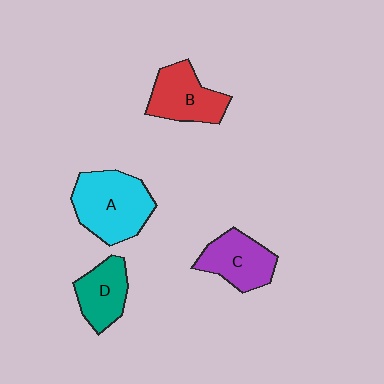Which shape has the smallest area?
Shape D (teal).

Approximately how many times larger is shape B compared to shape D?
Approximately 1.2 times.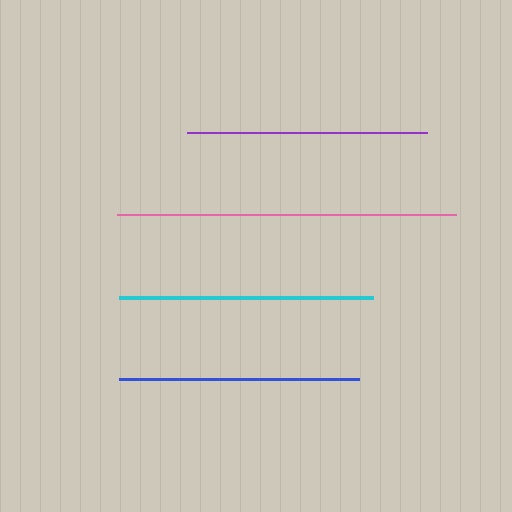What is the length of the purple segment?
The purple segment is approximately 240 pixels long.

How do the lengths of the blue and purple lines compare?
The blue and purple lines are approximately the same length.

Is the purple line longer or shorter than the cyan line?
The cyan line is longer than the purple line.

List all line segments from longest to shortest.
From longest to shortest: pink, cyan, blue, purple.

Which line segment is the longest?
The pink line is the longest at approximately 339 pixels.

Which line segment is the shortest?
The purple line is the shortest at approximately 240 pixels.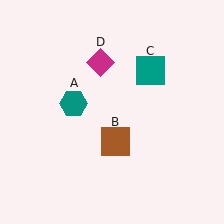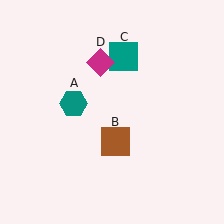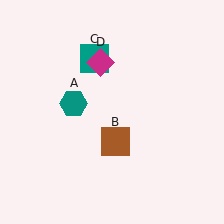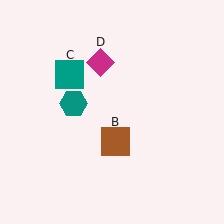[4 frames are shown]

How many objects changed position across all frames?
1 object changed position: teal square (object C).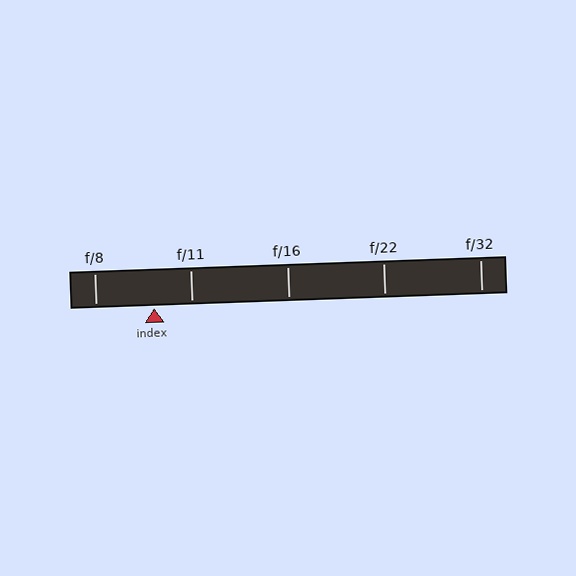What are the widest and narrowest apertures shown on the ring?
The widest aperture shown is f/8 and the narrowest is f/32.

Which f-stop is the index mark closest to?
The index mark is closest to f/11.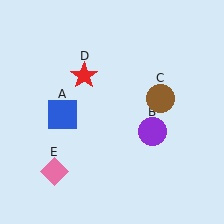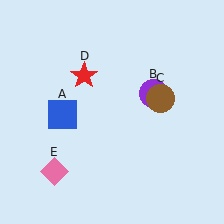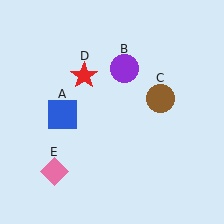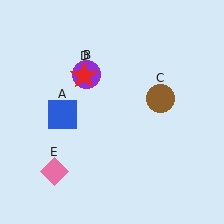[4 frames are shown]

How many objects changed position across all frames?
1 object changed position: purple circle (object B).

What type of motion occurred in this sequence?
The purple circle (object B) rotated counterclockwise around the center of the scene.